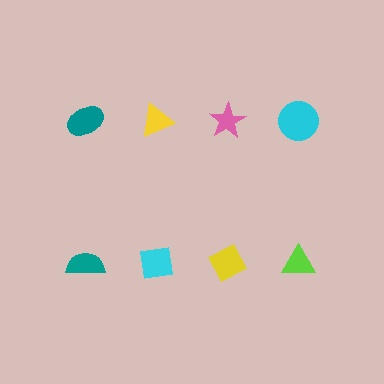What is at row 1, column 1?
A teal ellipse.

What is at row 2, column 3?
A yellow diamond.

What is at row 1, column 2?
A yellow triangle.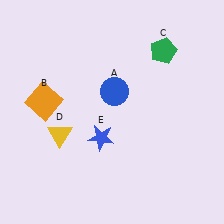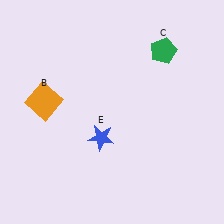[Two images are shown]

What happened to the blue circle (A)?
The blue circle (A) was removed in Image 2. It was in the top-right area of Image 1.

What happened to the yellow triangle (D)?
The yellow triangle (D) was removed in Image 2. It was in the bottom-left area of Image 1.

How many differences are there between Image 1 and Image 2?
There are 2 differences between the two images.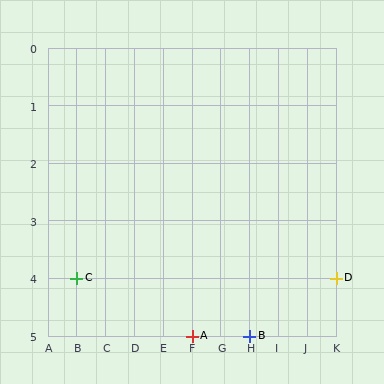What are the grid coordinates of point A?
Point A is at grid coordinates (F, 5).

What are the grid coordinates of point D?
Point D is at grid coordinates (K, 4).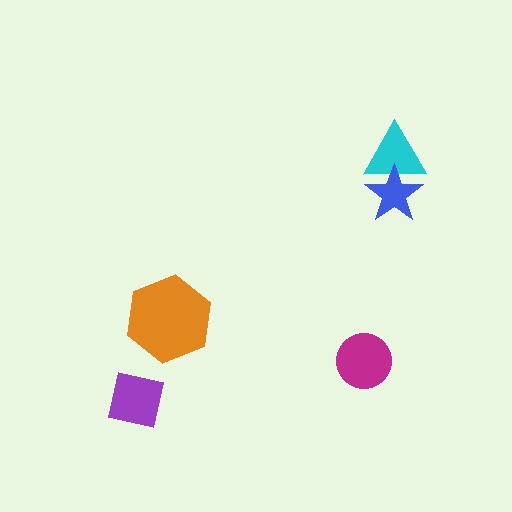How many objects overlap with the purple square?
0 objects overlap with the purple square.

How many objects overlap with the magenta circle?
0 objects overlap with the magenta circle.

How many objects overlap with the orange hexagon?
0 objects overlap with the orange hexagon.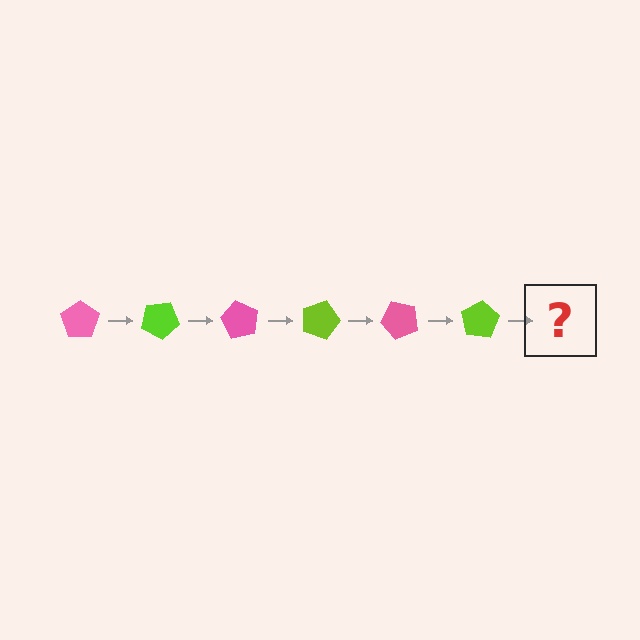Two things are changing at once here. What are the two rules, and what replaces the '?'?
The two rules are that it rotates 30 degrees each step and the color cycles through pink and lime. The '?' should be a pink pentagon, rotated 180 degrees from the start.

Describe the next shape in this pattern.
It should be a pink pentagon, rotated 180 degrees from the start.